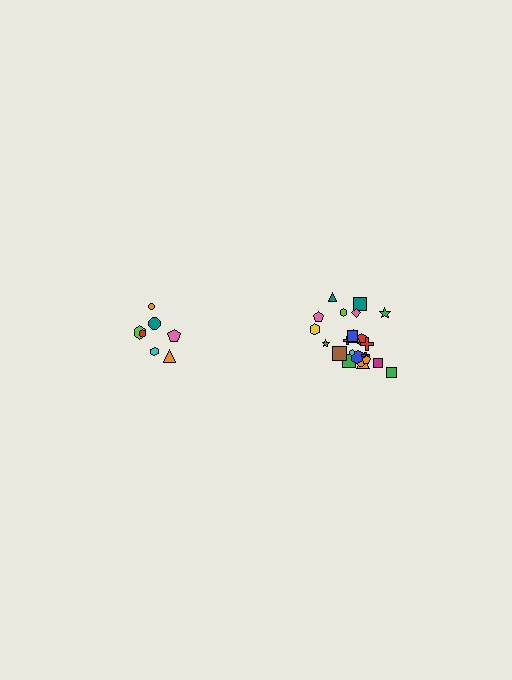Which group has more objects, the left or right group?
The right group.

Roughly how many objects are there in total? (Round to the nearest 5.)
Roughly 30 objects in total.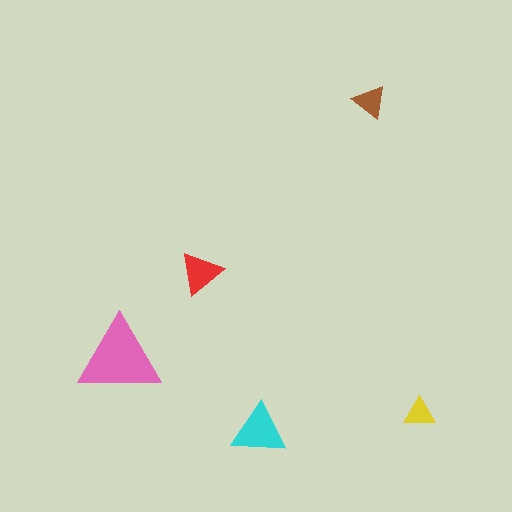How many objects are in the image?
There are 5 objects in the image.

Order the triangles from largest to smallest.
the pink one, the cyan one, the red one, the brown one, the yellow one.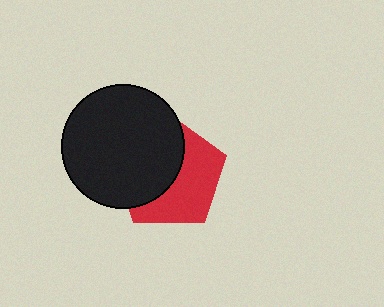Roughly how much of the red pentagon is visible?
About half of it is visible (roughly 50%).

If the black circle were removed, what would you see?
You would see the complete red pentagon.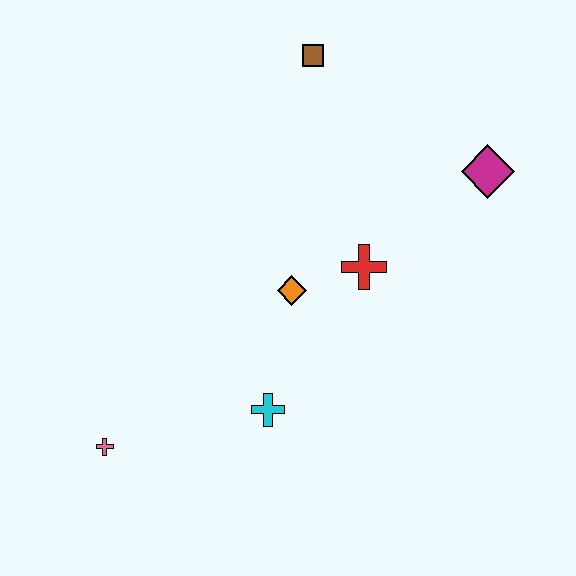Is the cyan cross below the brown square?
Yes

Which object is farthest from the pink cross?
The magenta diamond is farthest from the pink cross.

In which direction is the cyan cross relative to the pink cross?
The cyan cross is to the right of the pink cross.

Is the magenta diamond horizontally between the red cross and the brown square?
No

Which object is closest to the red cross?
The orange diamond is closest to the red cross.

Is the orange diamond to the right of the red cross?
No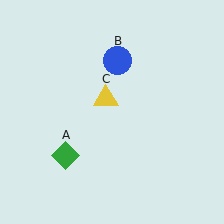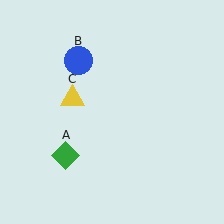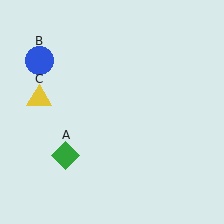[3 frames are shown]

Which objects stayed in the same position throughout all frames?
Green diamond (object A) remained stationary.